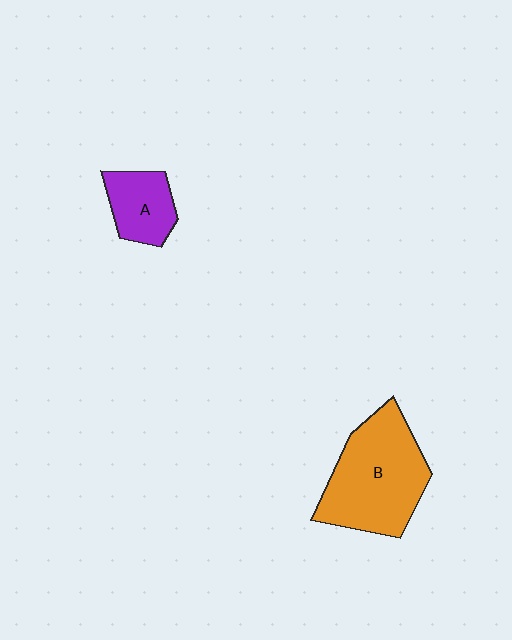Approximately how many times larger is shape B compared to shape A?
Approximately 2.3 times.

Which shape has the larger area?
Shape B (orange).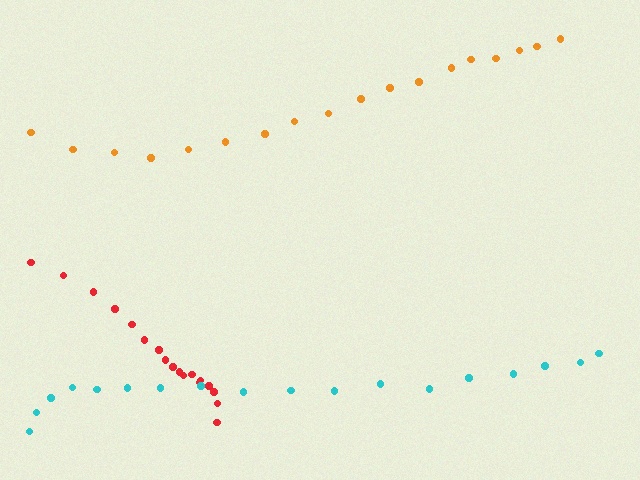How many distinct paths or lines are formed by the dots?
There are 3 distinct paths.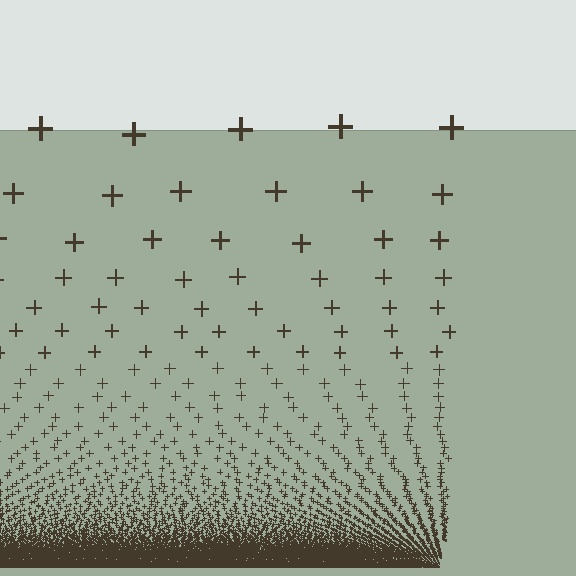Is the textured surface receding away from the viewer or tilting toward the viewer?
The surface appears to tilt toward the viewer. Texture elements get larger and sparser toward the top.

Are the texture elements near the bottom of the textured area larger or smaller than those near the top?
Smaller. The gradient is inverted — elements near the bottom are smaller and denser.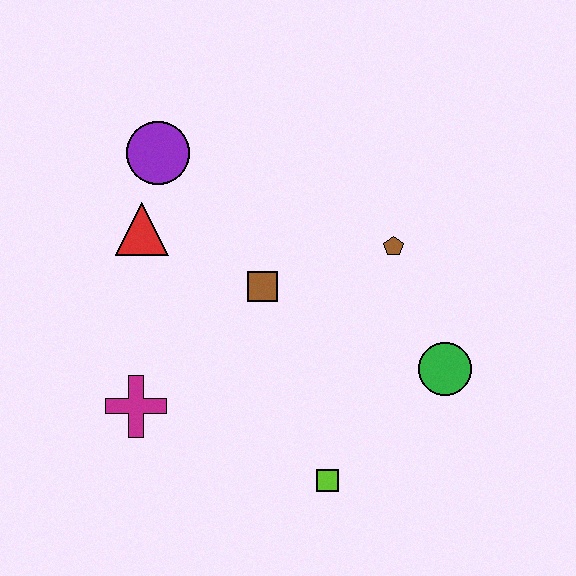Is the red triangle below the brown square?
No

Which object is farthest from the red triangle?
The green circle is farthest from the red triangle.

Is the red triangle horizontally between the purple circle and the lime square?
No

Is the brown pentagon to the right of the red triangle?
Yes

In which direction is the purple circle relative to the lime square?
The purple circle is above the lime square.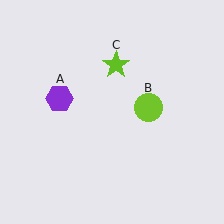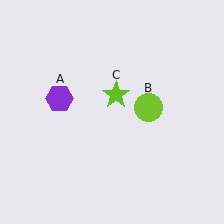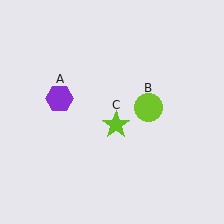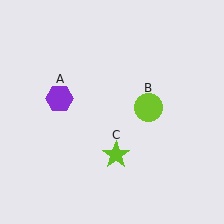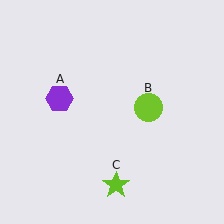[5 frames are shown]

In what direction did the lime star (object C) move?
The lime star (object C) moved down.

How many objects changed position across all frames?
1 object changed position: lime star (object C).